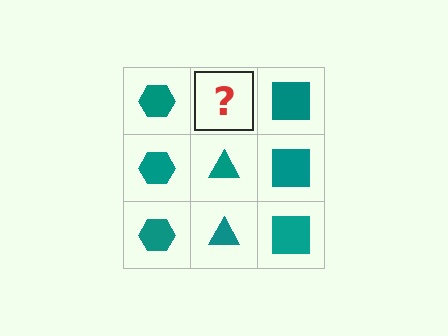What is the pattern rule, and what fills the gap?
The rule is that each column has a consistent shape. The gap should be filled with a teal triangle.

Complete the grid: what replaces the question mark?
The question mark should be replaced with a teal triangle.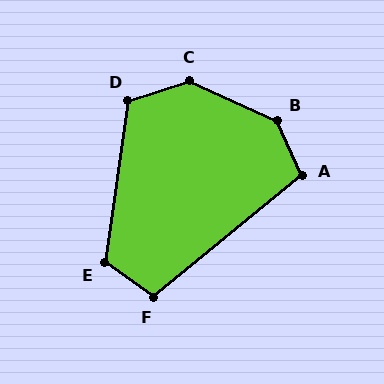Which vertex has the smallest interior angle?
A, at approximately 105 degrees.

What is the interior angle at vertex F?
Approximately 105 degrees (obtuse).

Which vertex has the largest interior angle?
B, at approximately 139 degrees.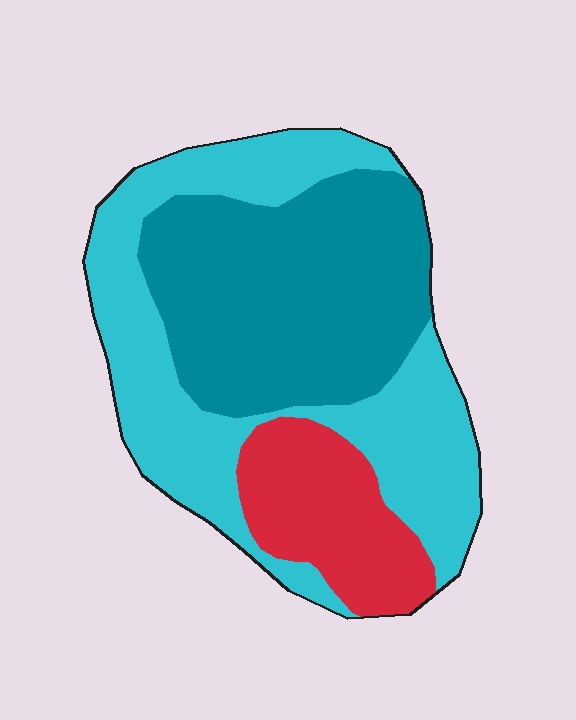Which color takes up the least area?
Red, at roughly 15%.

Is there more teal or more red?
Teal.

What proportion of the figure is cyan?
Cyan covers roughly 45% of the figure.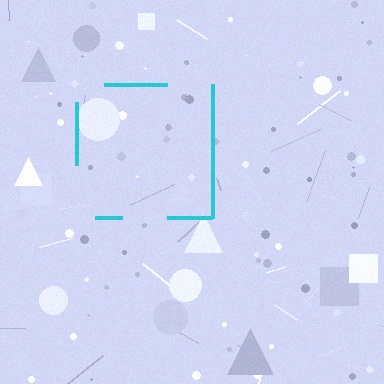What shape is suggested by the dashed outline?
The dashed outline suggests a square.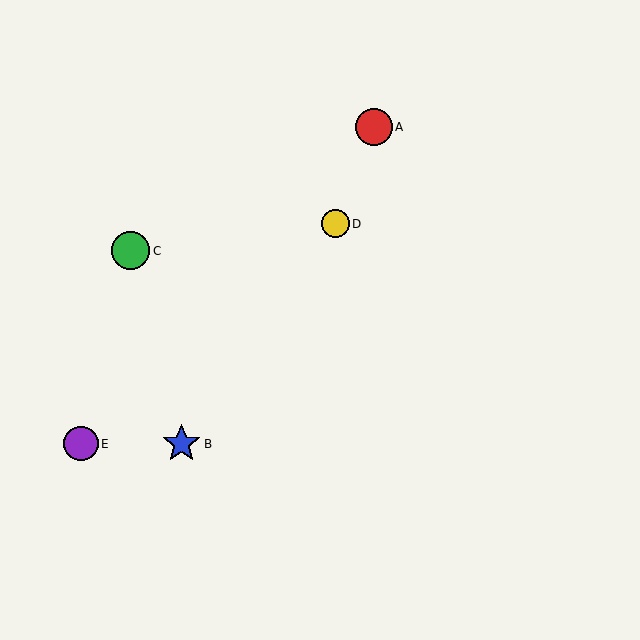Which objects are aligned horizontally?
Objects B, E are aligned horizontally.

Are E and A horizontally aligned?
No, E is at y≈444 and A is at y≈127.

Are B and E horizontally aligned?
Yes, both are at y≈444.